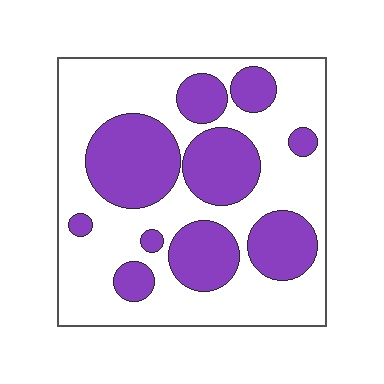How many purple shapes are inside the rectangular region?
10.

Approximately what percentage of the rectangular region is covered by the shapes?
Approximately 35%.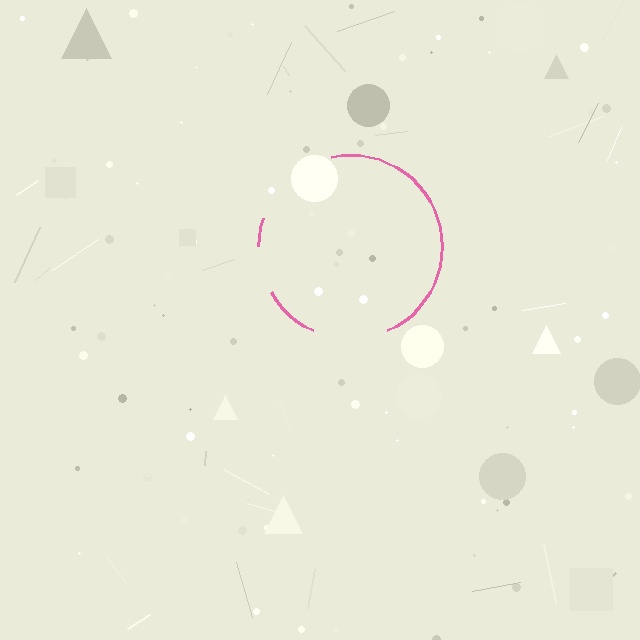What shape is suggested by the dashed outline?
The dashed outline suggests a circle.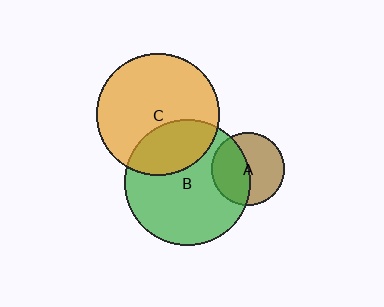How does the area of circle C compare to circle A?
Approximately 2.8 times.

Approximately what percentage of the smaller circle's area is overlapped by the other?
Approximately 45%.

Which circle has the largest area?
Circle B (green).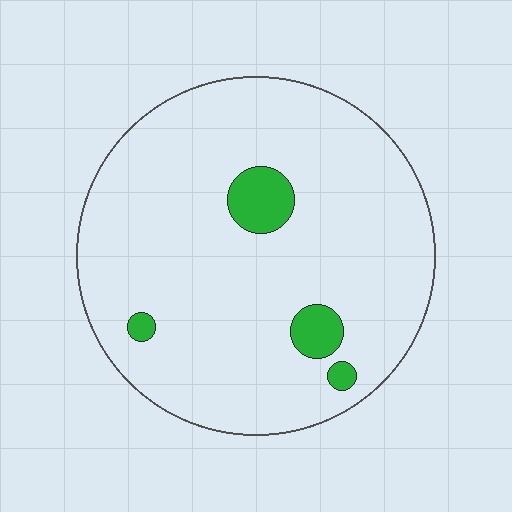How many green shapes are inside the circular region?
4.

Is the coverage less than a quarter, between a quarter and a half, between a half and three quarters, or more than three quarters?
Less than a quarter.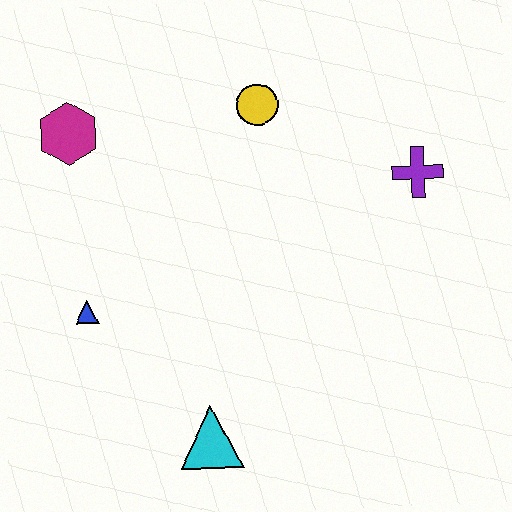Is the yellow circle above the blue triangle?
Yes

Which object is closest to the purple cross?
The yellow circle is closest to the purple cross.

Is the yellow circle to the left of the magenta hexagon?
No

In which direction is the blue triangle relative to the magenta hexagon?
The blue triangle is below the magenta hexagon.